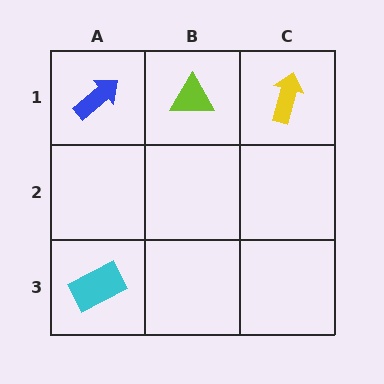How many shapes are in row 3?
1 shape.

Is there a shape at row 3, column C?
No, that cell is empty.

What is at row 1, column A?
A blue arrow.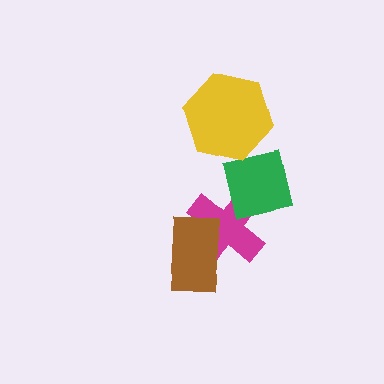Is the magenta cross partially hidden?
Yes, it is partially covered by another shape.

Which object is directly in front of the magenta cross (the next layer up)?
The brown rectangle is directly in front of the magenta cross.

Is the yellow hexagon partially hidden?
No, no other shape covers it.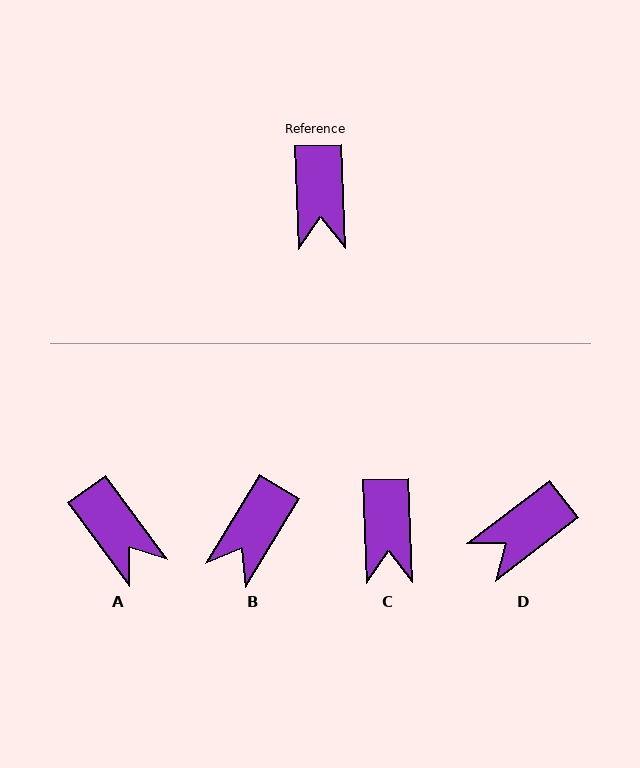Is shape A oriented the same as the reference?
No, it is off by about 34 degrees.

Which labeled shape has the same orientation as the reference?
C.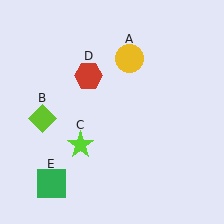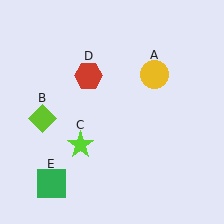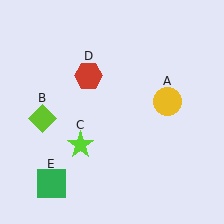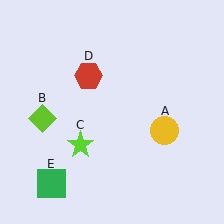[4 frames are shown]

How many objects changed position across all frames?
1 object changed position: yellow circle (object A).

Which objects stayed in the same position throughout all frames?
Lime diamond (object B) and lime star (object C) and red hexagon (object D) and green square (object E) remained stationary.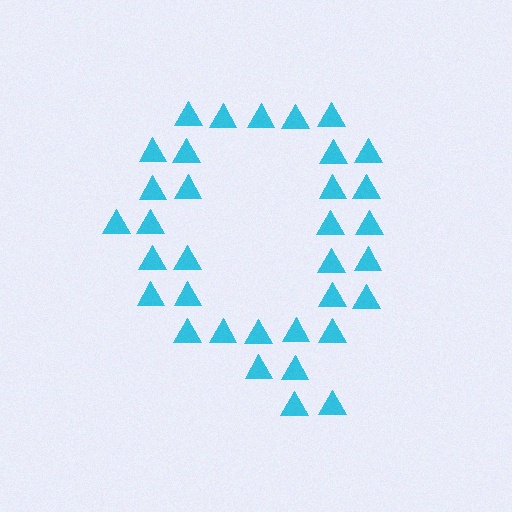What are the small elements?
The small elements are triangles.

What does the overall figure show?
The overall figure shows the letter Q.